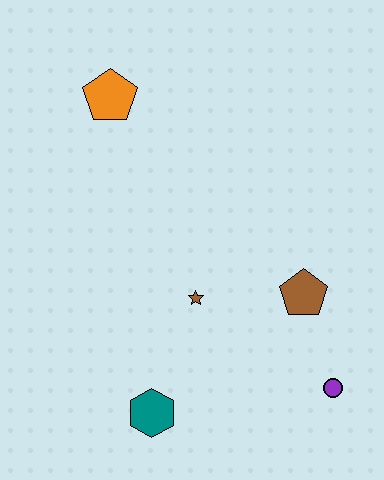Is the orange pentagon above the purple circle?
Yes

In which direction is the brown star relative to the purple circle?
The brown star is to the left of the purple circle.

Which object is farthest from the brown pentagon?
The orange pentagon is farthest from the brown pentagon.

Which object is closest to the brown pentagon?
The purple circle is closest to the brown pentagon.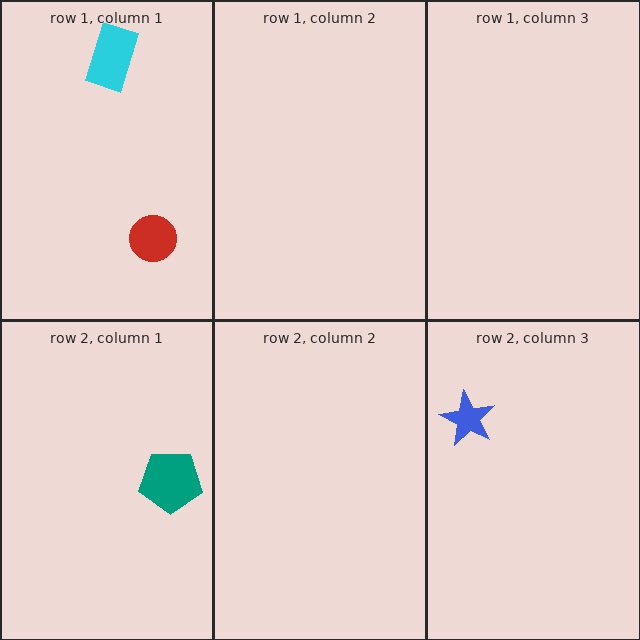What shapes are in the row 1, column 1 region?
The red circle, the cyan rectangle.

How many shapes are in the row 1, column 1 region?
2.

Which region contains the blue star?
The row 2, column 3 region.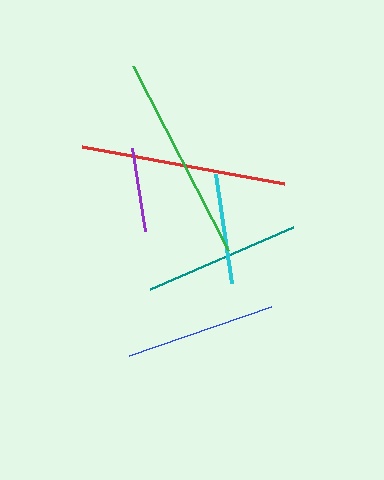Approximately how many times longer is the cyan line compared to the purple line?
The cyan line is approximately 1.3 times the length of the purple line.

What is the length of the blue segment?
The blue segment is approximately 151 pixels long.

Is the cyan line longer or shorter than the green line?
The green line is longer than the cyan line.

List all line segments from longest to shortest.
From longest to shortest: green, red, teal, blue, cyan, purple.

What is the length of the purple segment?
The purple segment is approximately 84 pixels long.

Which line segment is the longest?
The green line is the longest at approximately 207 pixels.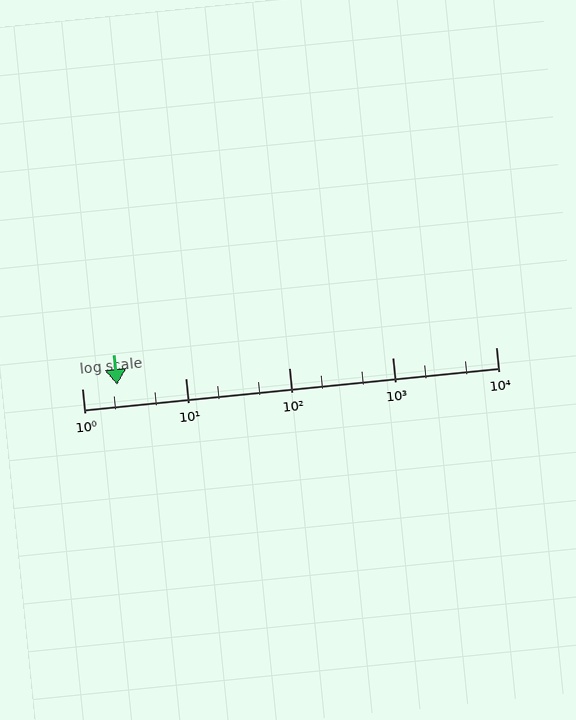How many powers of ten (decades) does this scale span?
The scale spans 4 decades, from 1 to 10000.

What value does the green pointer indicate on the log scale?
The pointer indicates approximately 2.2.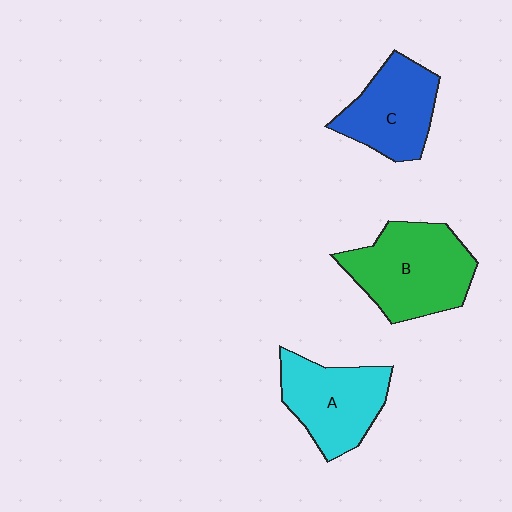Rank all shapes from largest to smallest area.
From largest to smallest: B (green), A (cyan), C (blue).